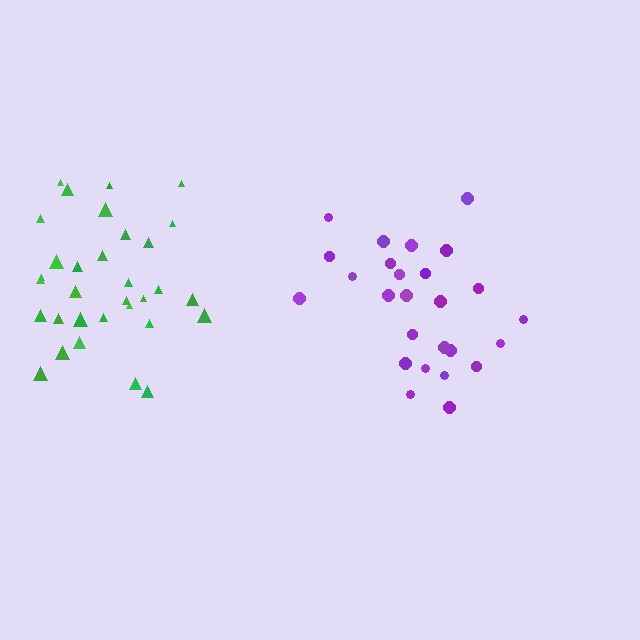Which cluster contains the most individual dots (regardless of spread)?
Green (33).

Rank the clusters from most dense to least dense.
green, purple.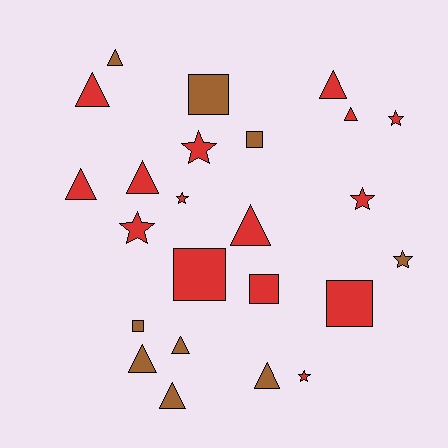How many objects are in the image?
There are 24 objects.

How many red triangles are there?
There are 6 red triangles.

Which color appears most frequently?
Red, with 15 objects.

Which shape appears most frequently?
Triangle, with 11 objects.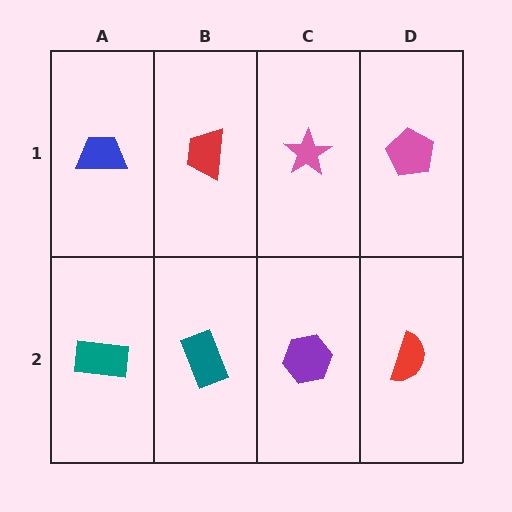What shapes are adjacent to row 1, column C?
A purple hexagon (row 2, column C), a red trapezoid (row 1, column B), a pink pentagon (row 1, column D).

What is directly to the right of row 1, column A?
A red trapezoid.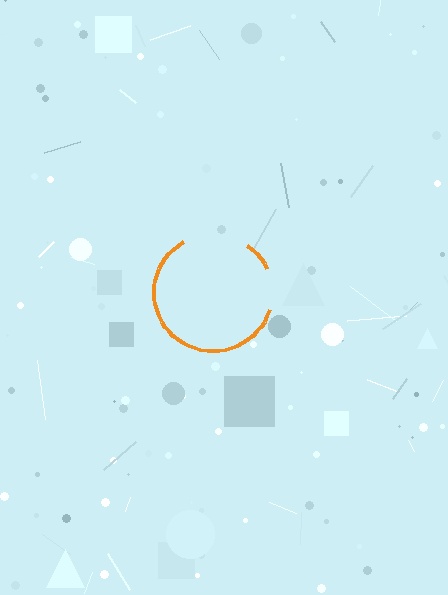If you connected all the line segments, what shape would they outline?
They would outline a circle.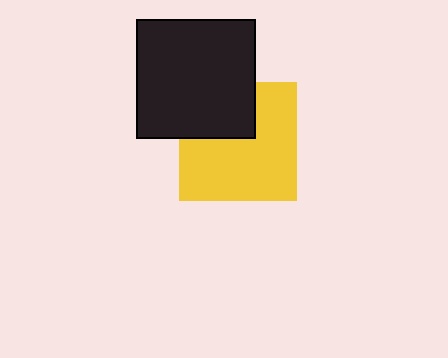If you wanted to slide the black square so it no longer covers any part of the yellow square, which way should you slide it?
Slide it up — that is the most direct way to separate the two shapes.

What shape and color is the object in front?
The object in front is a black square.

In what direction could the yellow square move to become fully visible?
The yellow square could move down. That would shift it out from behind the black square entirely.